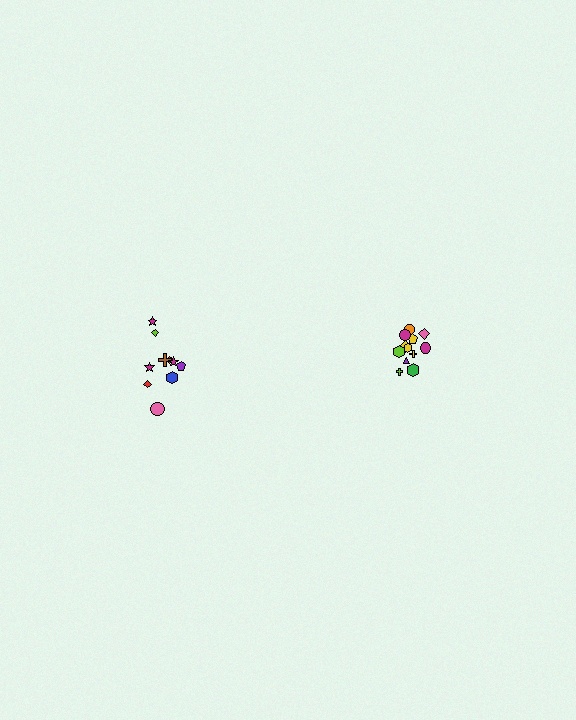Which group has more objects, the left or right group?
The right group.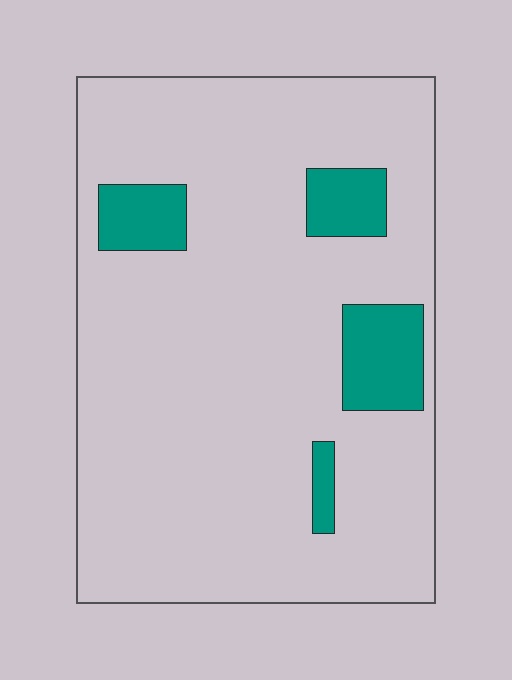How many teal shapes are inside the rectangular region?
4.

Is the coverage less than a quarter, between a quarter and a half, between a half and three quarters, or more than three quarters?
Less than a quarter.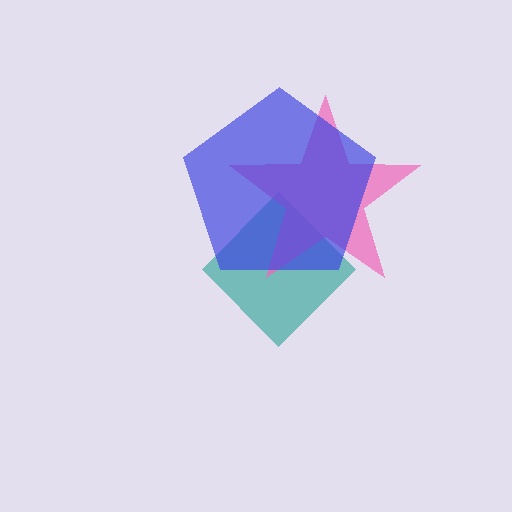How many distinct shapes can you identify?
There are 3 distinct shapes: a teal diamond, a pink star, a blue pentagon.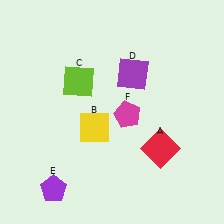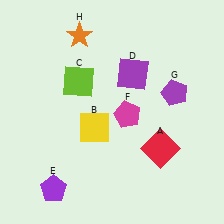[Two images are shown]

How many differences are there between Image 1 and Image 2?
There are 2 differences between the two images.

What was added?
A purple pentagon (G), an orange star (H) were added in Image 2.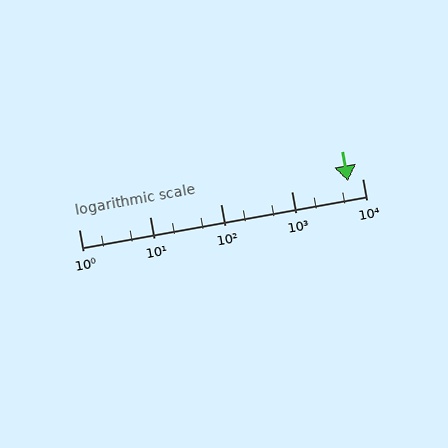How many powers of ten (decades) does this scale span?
The scale spans 4 decades, from 1 to 10000.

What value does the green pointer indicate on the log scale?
The pointer indicates approximately 6200.